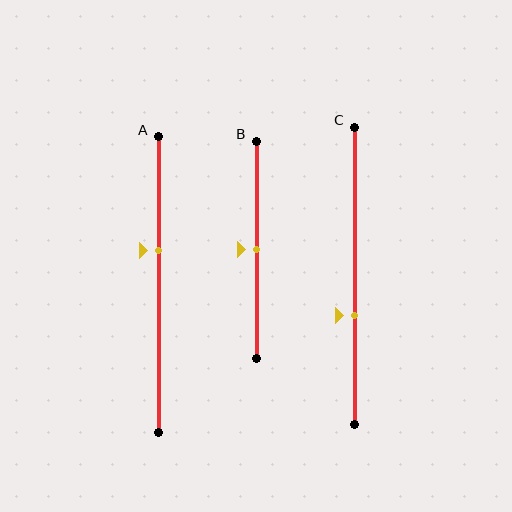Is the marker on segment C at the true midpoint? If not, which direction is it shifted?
No, the marker on segment C is shifted downward by about 13% of the segment length.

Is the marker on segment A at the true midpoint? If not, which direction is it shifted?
No, the marker on segment A is shifted upward by about 11% of the segment length.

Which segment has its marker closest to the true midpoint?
Segment B has its marker closest to the true midpoint.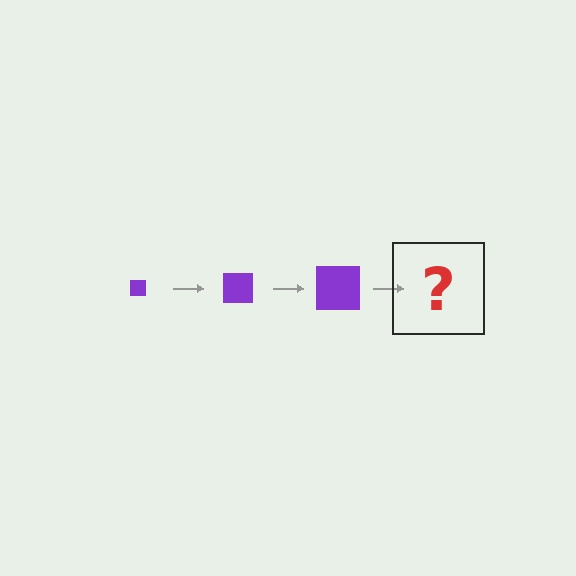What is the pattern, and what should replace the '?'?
The pattern is that the square gets progressively larger each step. The '?' should be a purple square, larger than the previous one.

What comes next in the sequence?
The next element should be a purple square, larger than the previous one.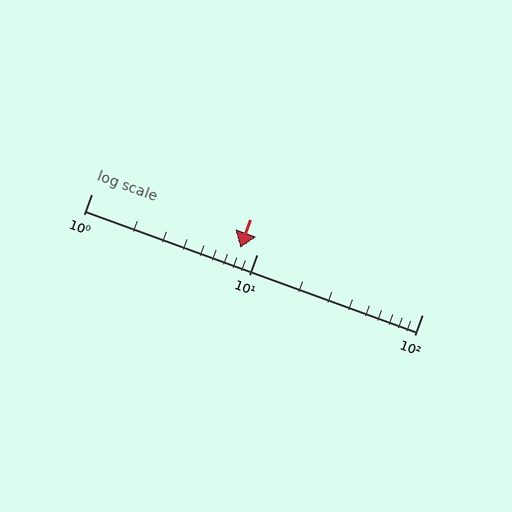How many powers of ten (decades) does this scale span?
The scale spans 2 decades, from 1 to 100.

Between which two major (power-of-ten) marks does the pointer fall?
The pointer is between 1 and 10.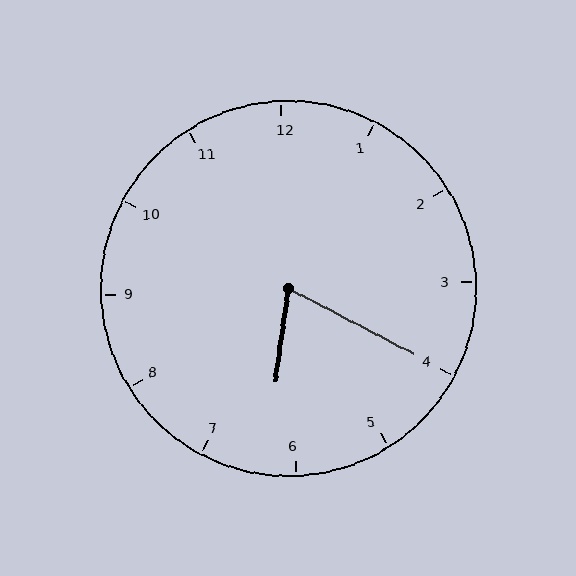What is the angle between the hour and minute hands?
Approximately 70 degrees.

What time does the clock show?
6:20.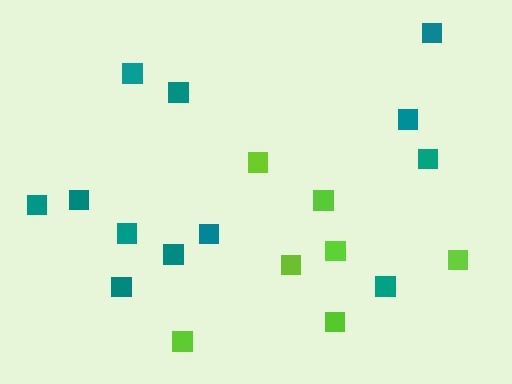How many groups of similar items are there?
There are 2 groups: one group of lime squares (7) and one group of teal squares (12).